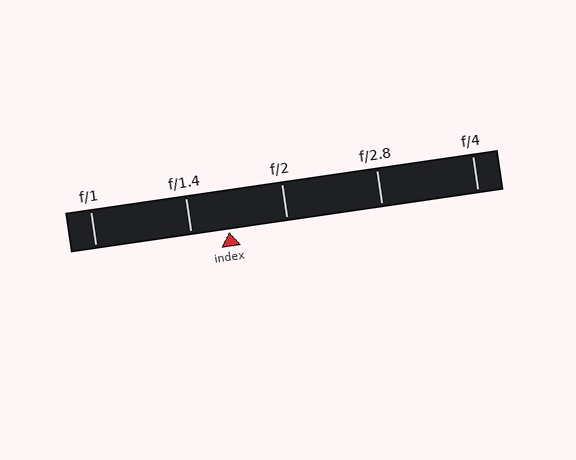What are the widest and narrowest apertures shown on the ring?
The widest aperture shown is f/1 and the narrowest is f/4.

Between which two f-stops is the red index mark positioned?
The index mark is between f/1.4 and f/2.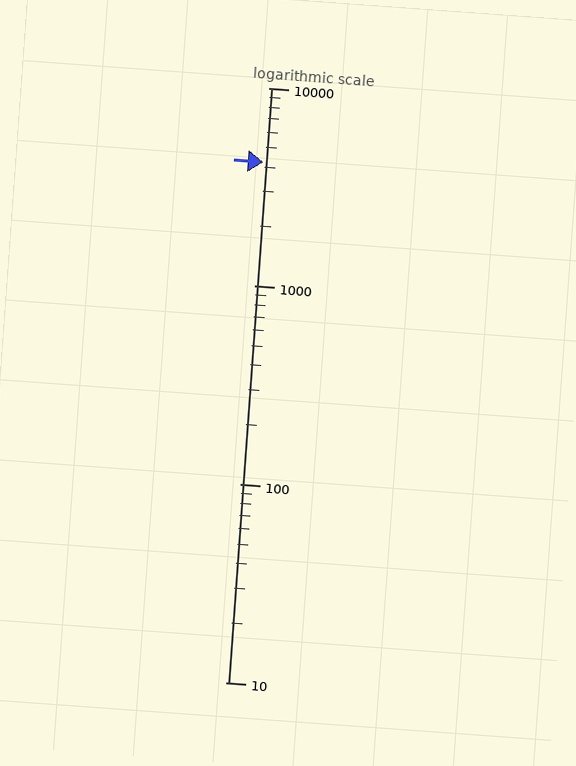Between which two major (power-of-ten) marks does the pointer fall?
The pointer is between 1000 and 10000.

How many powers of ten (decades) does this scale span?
The scale spans 3 decades, from 10 to 10000.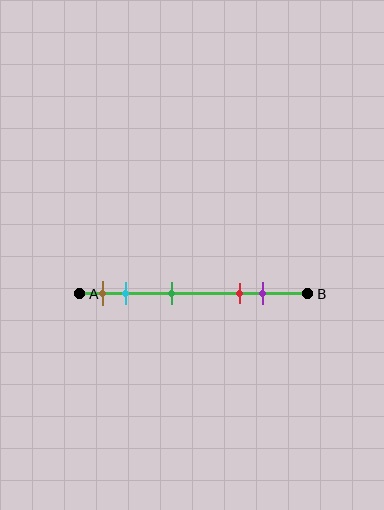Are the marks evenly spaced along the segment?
No, the marks are not evenly spaced.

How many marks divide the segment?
There are 5 marks dividing the segment.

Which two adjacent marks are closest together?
The brown and cyan marks are the closest adjacent pair.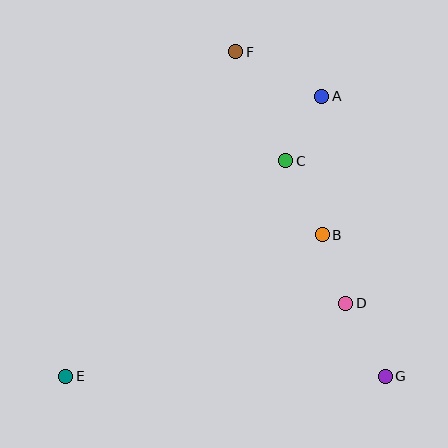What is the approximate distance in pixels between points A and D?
The distance between A and D is approximately 208 pixels.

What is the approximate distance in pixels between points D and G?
The distance between D and G is approximately 83 pixels.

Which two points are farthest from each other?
Points A and E are farthest from each other.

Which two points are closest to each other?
Points B and D are closest to each other.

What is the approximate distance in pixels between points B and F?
The distance between B and F is approximately 202 pixels.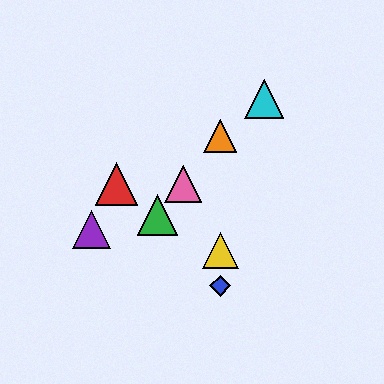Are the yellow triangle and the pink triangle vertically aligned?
No, the yellow triangle is at x≈220 and the pink triangle is at x≈183.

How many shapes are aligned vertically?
3 shapes (the blue diamond, the yellow triangle, the orange triangle) are aligned vertically.